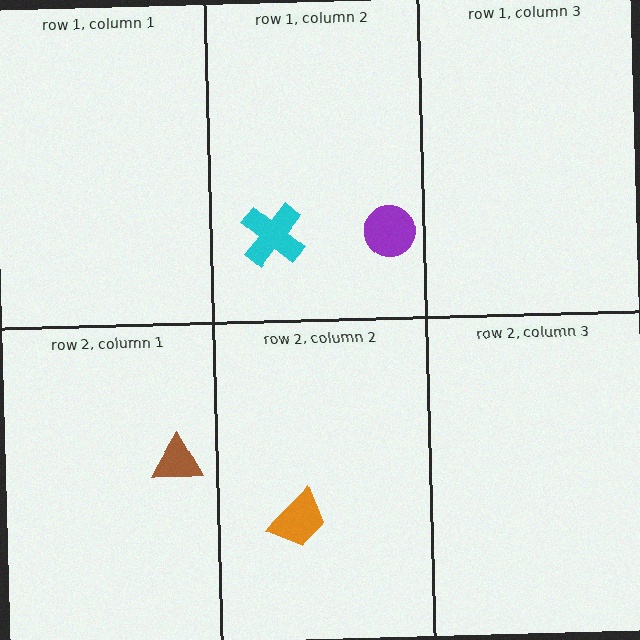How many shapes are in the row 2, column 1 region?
1.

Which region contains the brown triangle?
The row 2, column 1 region.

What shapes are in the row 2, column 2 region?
The orange trapezoid.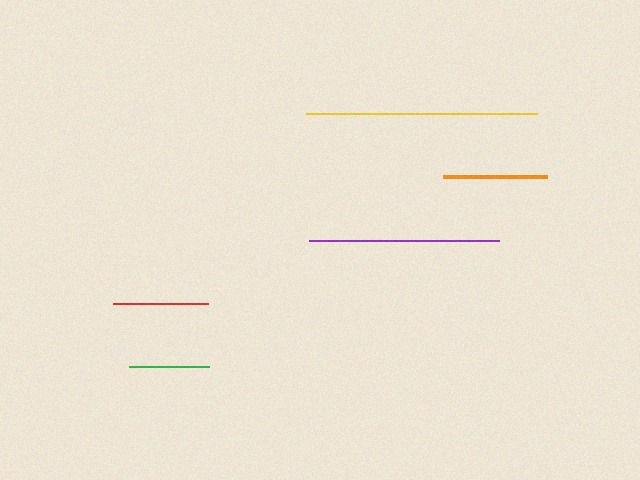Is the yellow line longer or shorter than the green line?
The yellow line is longer than the green line.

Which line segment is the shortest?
The green line is the shortest at approximately 81 pixels.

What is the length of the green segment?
The green segment is approximately 81 pixels long.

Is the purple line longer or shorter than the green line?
The purple line is longer than the green line.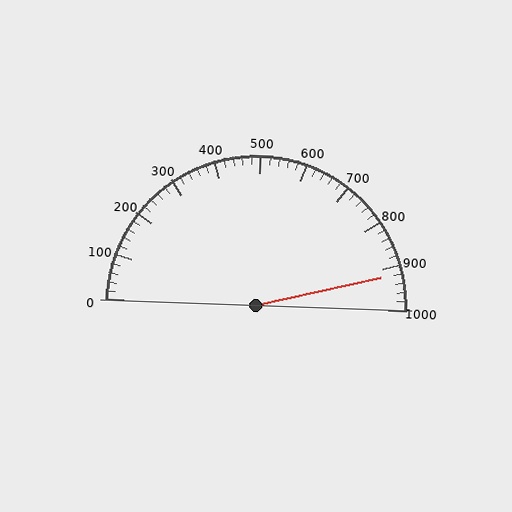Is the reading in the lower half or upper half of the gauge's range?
The reading is in the upper half of the range (0 to 1000).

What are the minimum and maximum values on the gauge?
The gauge ranges from 0 to 1000.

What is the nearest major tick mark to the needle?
The nearest major tick mark is 900.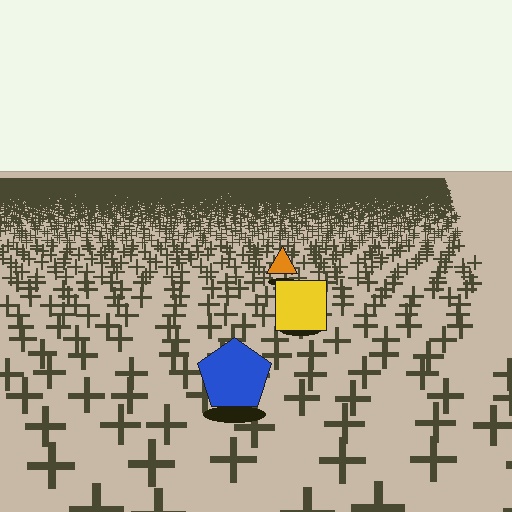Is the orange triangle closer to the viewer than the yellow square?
No. The yellow square is closer — you can tell from the texture gradient: the ground texture is coarser near it.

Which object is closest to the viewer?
The blue pentagon is closest. The texture marks near it are larger and more spread out.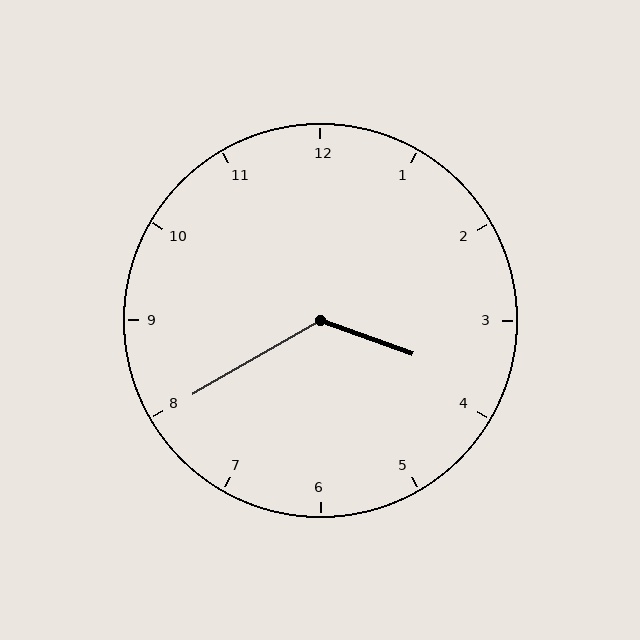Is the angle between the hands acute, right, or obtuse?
It is obtuse.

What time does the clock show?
3:40.